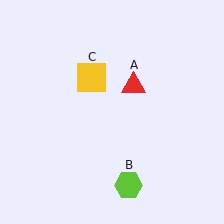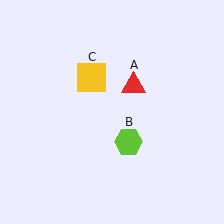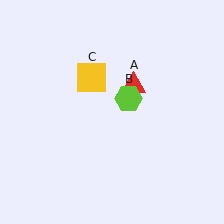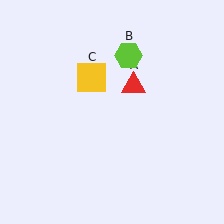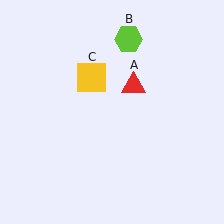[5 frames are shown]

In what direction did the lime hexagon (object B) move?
The lime hexagon (object B) moved up.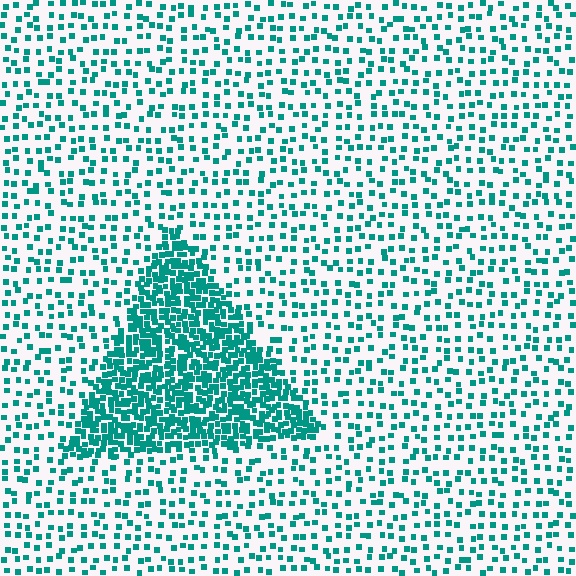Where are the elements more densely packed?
The elements are more densely packed inside the triangle boundary.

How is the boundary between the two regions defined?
The boundary is defined by a change in element density (approximately 3.1x ratio). All elements are the same color, size, and shape.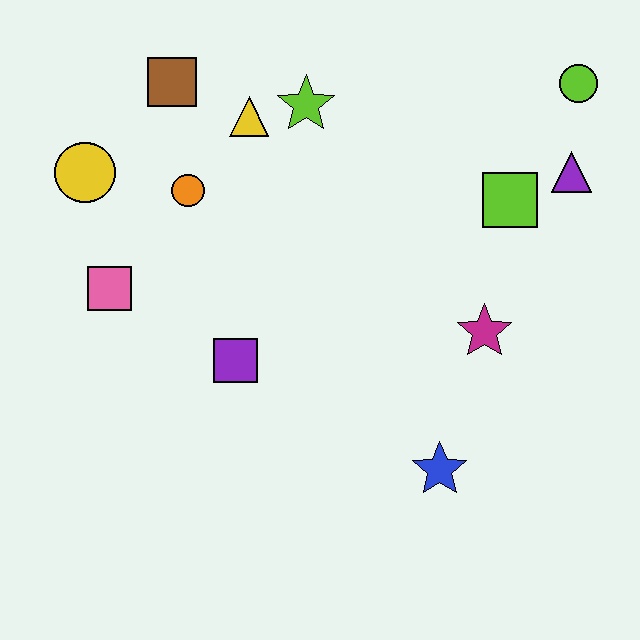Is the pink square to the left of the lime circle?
Yes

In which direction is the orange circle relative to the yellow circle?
The orange circle is to the right of the yellow circle.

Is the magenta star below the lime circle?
Yes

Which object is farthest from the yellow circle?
The lime circle is farthest from the yellow circle.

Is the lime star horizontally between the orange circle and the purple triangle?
Yes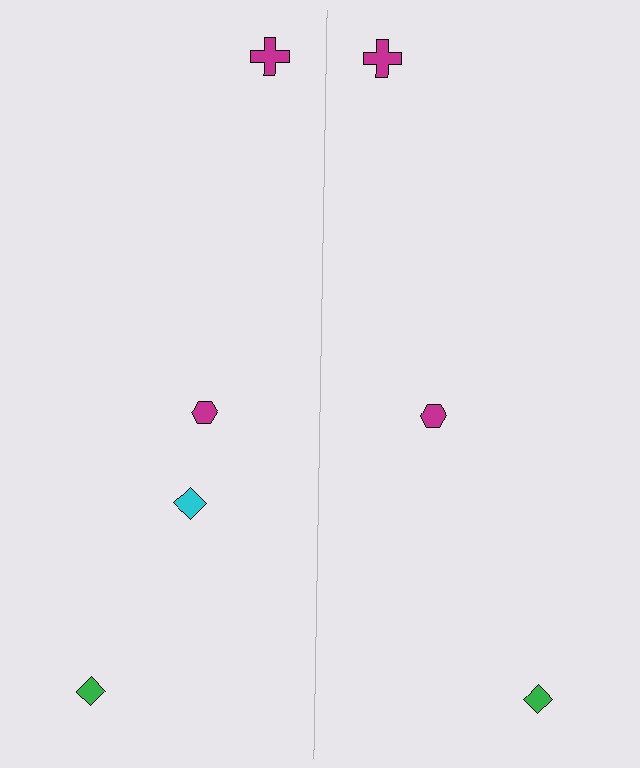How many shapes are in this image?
There are 7 shapes in this image.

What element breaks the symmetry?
A cyan diamond is missing from the right side.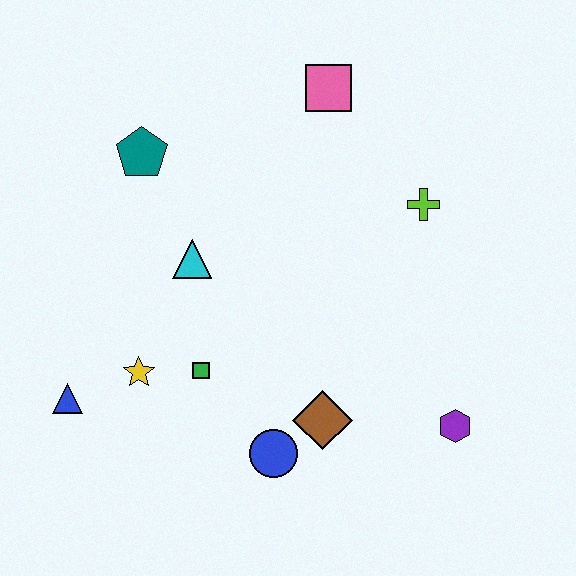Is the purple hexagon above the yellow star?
No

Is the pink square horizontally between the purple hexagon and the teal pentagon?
Yes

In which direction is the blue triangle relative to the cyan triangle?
The blue triangle is below the cyan triangle.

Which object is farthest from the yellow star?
The pink square is farthest from the yellow star.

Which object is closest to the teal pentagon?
The cyan triangle is closest to the teal pentagon.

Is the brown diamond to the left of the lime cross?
Yes